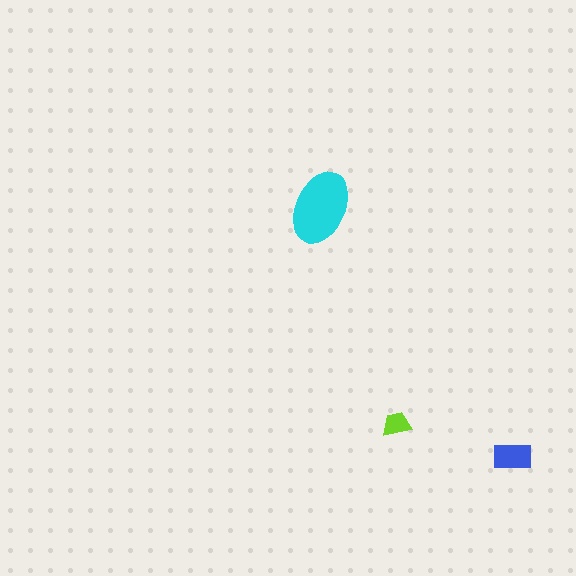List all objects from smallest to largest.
The lime trapezoid, the blue rectangle, the cyan ellipse.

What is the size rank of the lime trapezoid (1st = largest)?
3rd.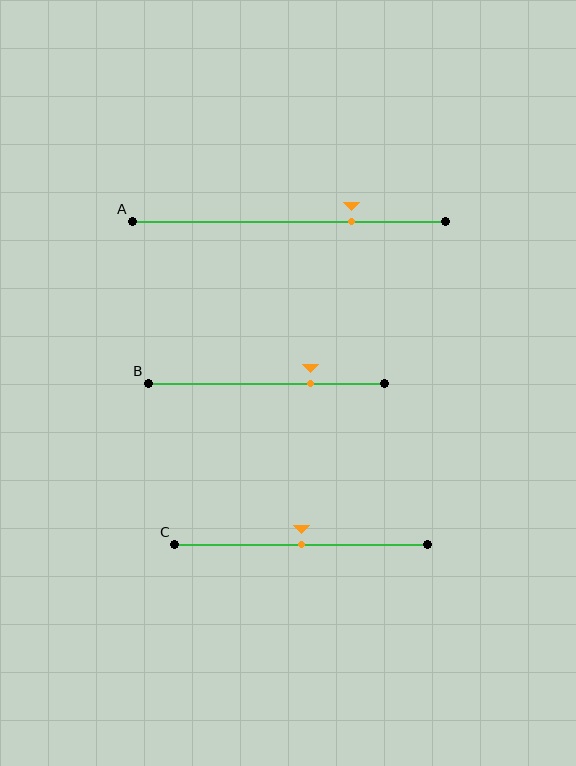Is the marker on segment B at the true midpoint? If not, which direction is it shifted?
No, the marker on segment B is shifted to the right by about 19% of the segment length.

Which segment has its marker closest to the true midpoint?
Segment C has its marker closest to the true midpoint.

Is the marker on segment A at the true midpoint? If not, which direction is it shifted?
No, the marker on segment A is shifted to the right by about 20% of the segment length.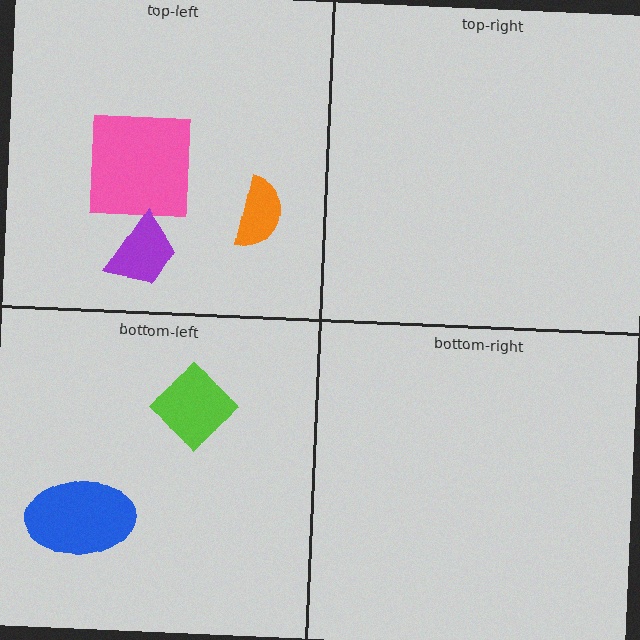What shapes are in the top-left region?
The pink square, the orange semicircle, the purple trapezoid.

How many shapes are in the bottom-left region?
2.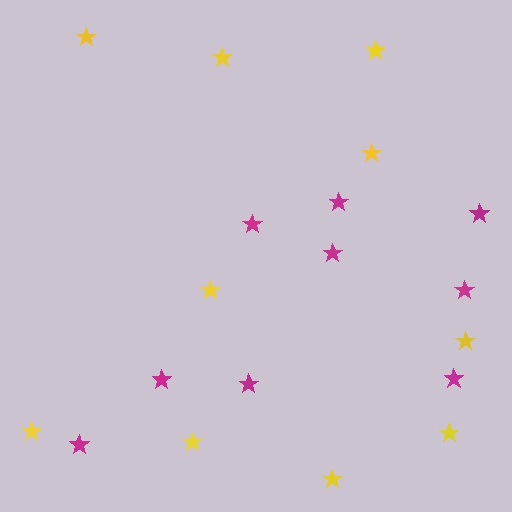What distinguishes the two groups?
There are 2 groups: one group of yellow stars (10) and one group of magenta stars (9).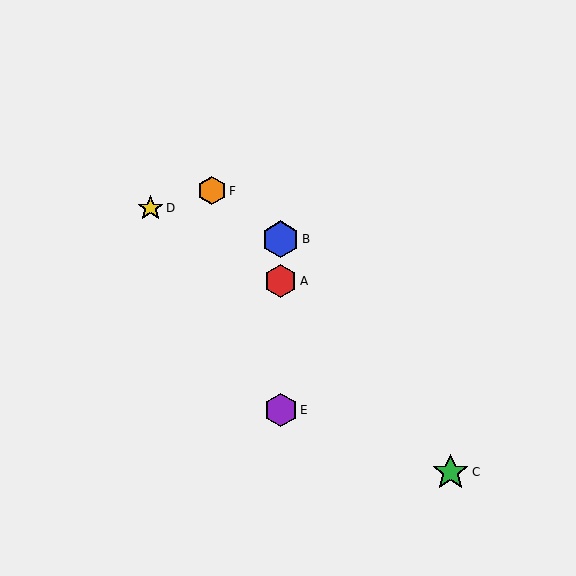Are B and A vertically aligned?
Yes, both are at x≈281.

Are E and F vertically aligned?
No, E is at x≈281 and F is at x≈212.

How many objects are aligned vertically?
3 objects (A, B, E) are aligned vertically.